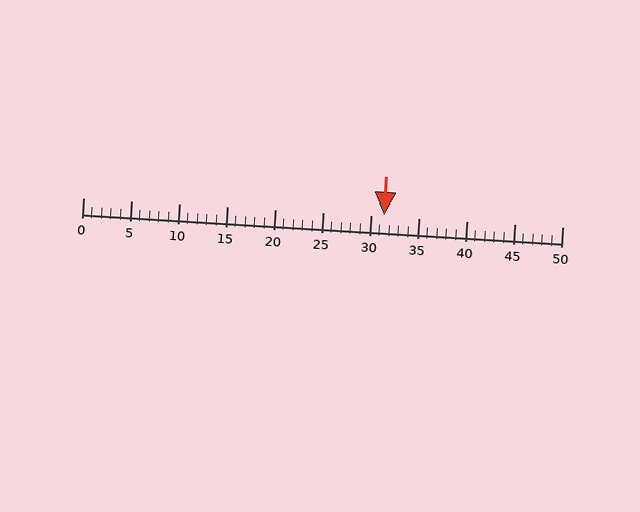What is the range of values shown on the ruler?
The ruler shows values from 0 to 50.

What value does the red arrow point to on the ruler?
The red arrow points to approximately 31.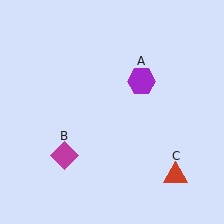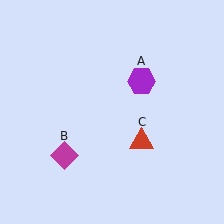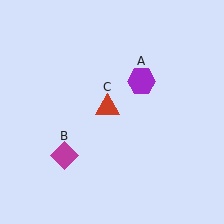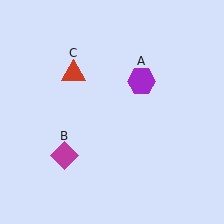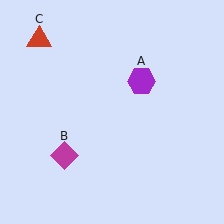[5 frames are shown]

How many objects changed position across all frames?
1 object changed position: red triangle (object C).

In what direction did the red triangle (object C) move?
The red triangle (object C) moved up and to the left.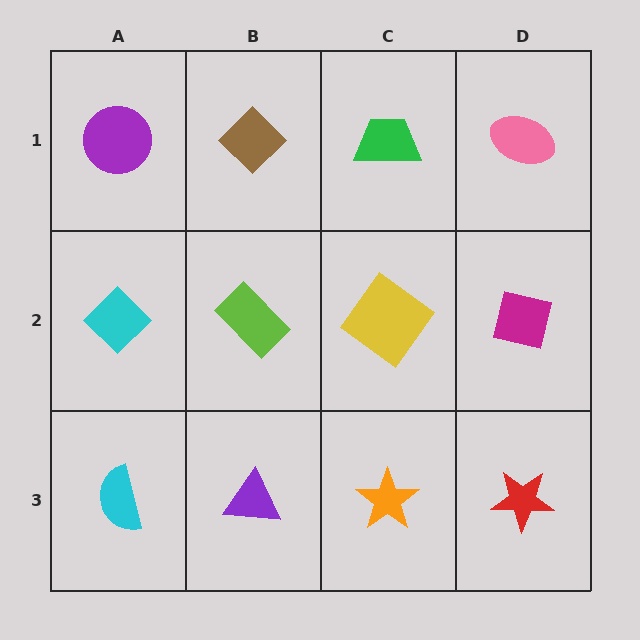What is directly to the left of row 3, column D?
An orange star.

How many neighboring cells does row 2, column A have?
3.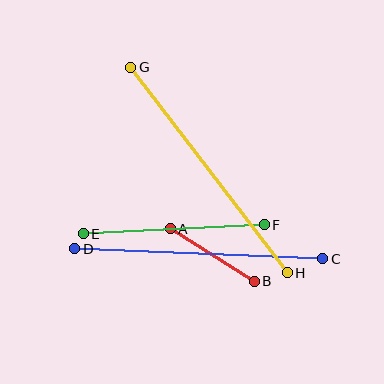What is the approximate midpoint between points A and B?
The midpoint is at approximately (212, 255) pixels.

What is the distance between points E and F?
The distance is approximately 181 pixels.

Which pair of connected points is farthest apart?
Points G and H are farthest apart.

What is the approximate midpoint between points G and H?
The midpoint is at approximately (209, 170) pixels.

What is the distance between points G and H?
The distance is approximately 258 pixels.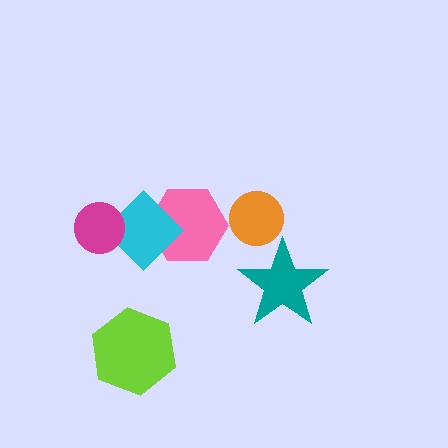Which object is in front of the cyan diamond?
The magenta circle is in front of the cyan diamond.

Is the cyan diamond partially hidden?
Yes, it is partially covered by another shape.